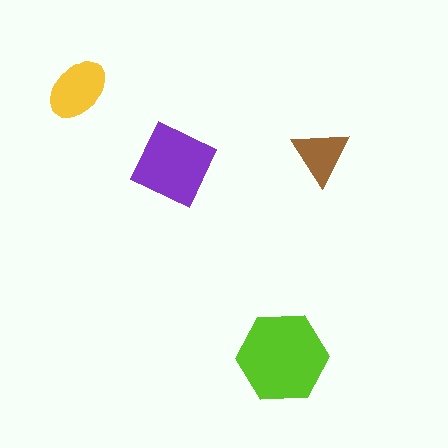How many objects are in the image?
There are 4 objects in the image.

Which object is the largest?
The lime hexagon.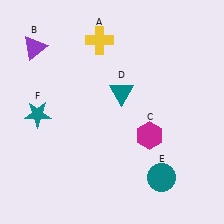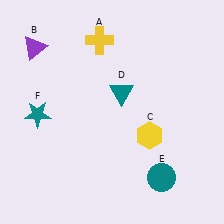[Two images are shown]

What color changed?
The hexagon (C) changed from magenta in Image 1 to yellow in Image 2.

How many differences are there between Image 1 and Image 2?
There is 1 difference between the two images.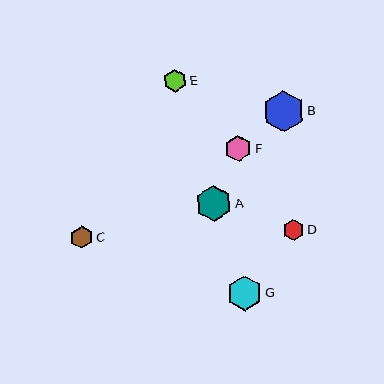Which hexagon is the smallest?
Hexagon D is the smallest with a size of approximately 21 pixels.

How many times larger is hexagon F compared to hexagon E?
Hexagon F is approximately 1.2 times the size of hexagon E.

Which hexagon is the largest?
Hexagon B is the largest with a size of approximately 41 pixels.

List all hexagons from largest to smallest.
From largest to smallest: B, A, G, F, E, C, D.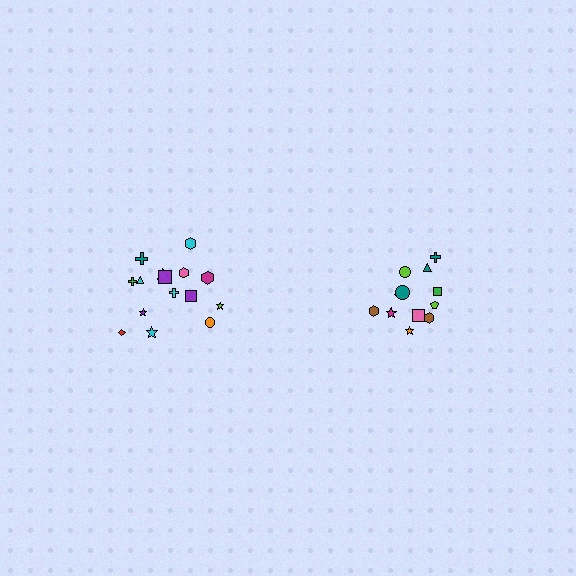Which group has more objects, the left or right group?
The left group.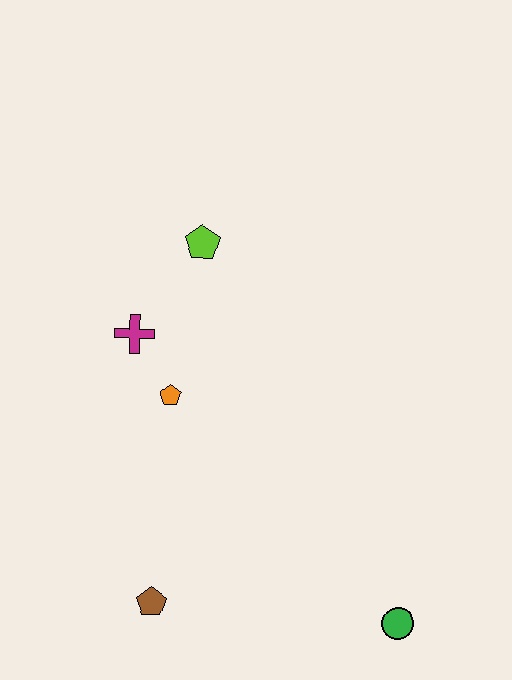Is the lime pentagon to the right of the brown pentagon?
Yes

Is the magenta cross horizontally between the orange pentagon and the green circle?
No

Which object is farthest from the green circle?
The lime pentagon is farthest from the green circle.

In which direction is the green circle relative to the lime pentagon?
The green circle is below the lime pentagon.